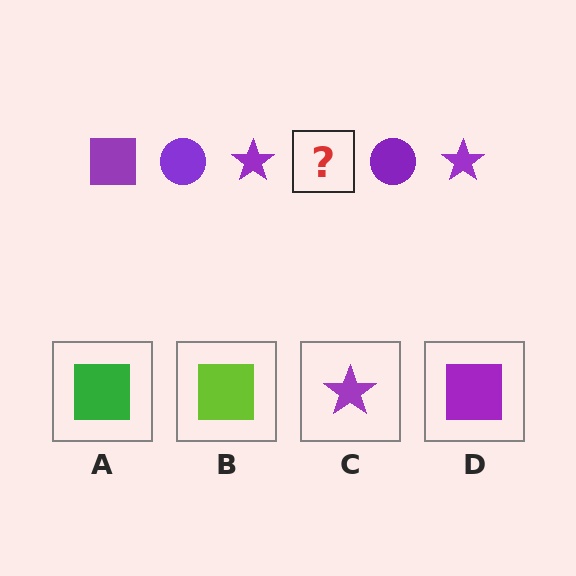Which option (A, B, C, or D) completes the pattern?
D.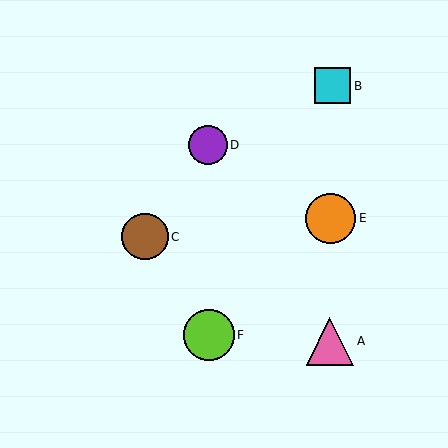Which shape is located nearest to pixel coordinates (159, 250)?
The brown circle (labeled C) at (145, 237) is nearest to that location.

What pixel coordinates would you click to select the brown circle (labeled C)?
Click at (145, 237) to select the brown circle C.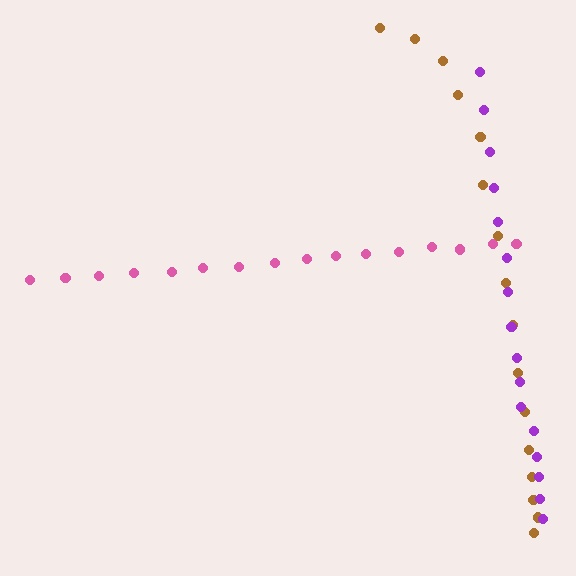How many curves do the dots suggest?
There are 3 distinct paths.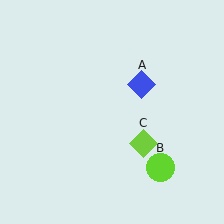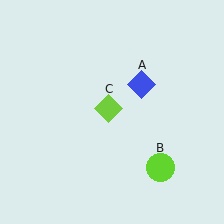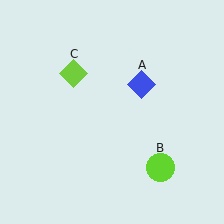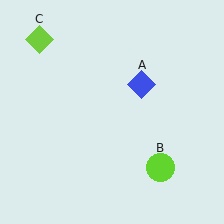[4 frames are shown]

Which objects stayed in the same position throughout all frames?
Blue diamond (object A) and lime circle (object B) remained stationary.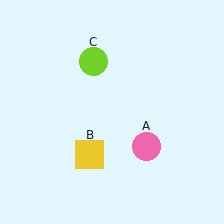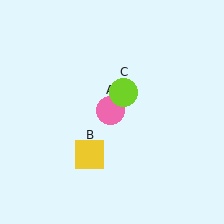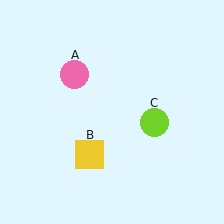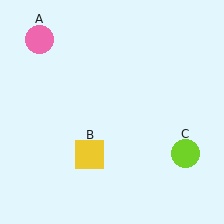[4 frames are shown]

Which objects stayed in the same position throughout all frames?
Yellow square (object B) remained stationary.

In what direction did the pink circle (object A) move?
The pink circle (object A) moved up and to the left.